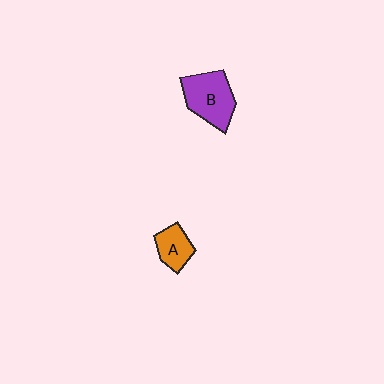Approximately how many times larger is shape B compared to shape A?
Approximately 1.7 times.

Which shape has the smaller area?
Shape A (orange).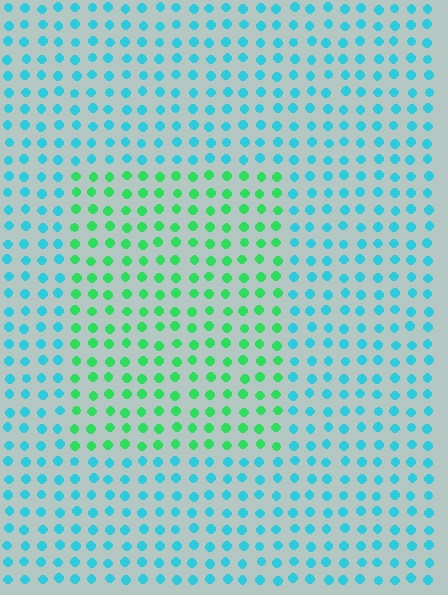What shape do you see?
I see a rectangle.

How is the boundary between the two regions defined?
The boundary is defined purely by a slight shift in hue (about 51 degrees). Spacing, size, and orientation are identical on both sides.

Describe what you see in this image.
The image is filled with small cyan elements in a uniform arrangement. A rectangle-shaped region is visible where the elements are tinted to a slightly different hue, forming a subtle color boundary.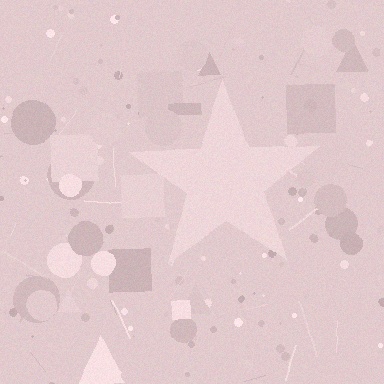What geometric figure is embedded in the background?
A star is embedded in the background.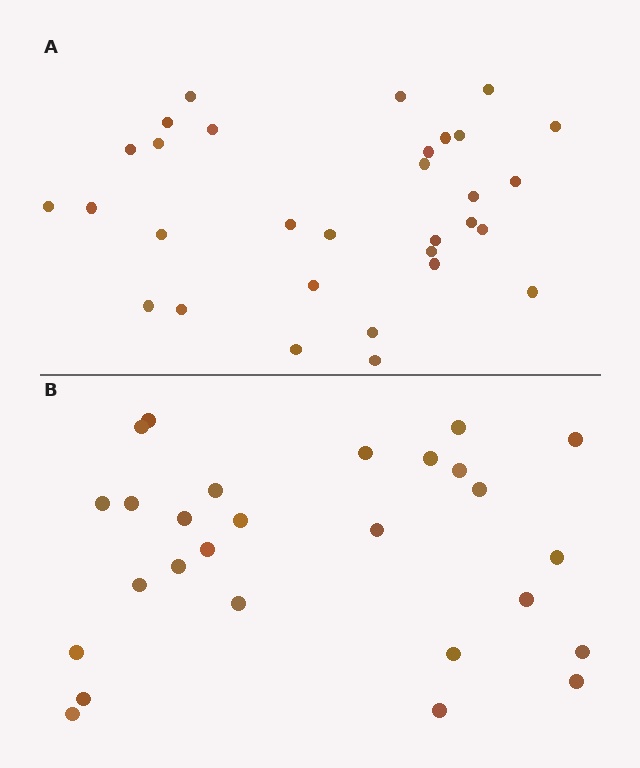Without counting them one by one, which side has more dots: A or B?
Region A (the top region) has more dots.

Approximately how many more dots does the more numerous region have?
Region A has about 4 more dots than region B.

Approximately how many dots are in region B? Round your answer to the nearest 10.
About 30 dots. (The exact count is 27, which rounds to 30.)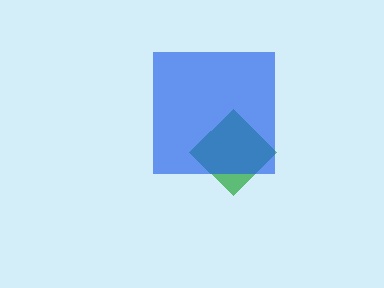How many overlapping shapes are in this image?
There are 2 overlapping shapes in the image.